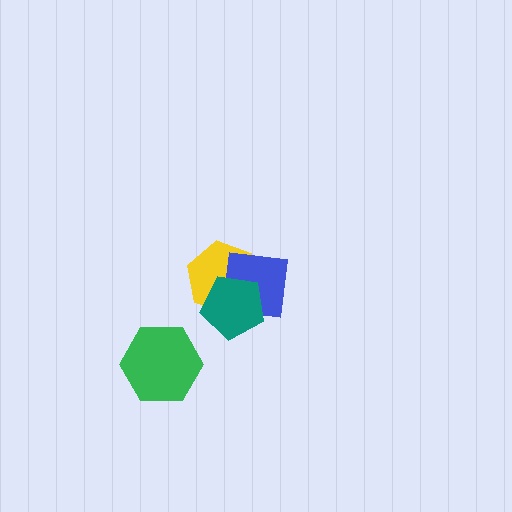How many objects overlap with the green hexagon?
0 objects overlap with the green hexagon.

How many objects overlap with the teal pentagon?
2 objects overlap with the teal pentagon.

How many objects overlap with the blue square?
2 objects overlap with the blue square.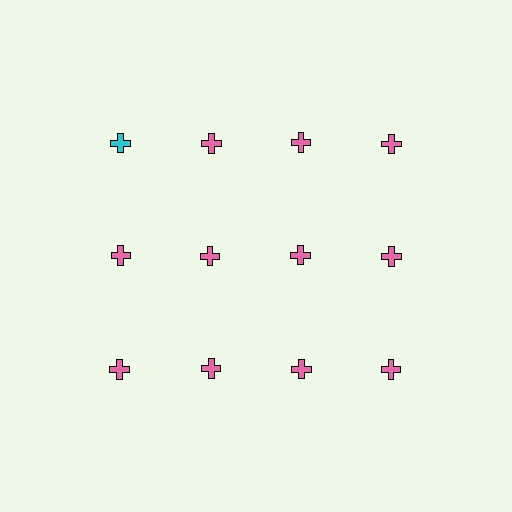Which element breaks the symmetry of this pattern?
The cyan cross in the top row, leftmost column breaks the symmetry. All other shapes are pink crosses.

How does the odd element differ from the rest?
It has a different color: cyan instead of pink.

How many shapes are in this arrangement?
There are 12 shapes arranged in a grid pattern.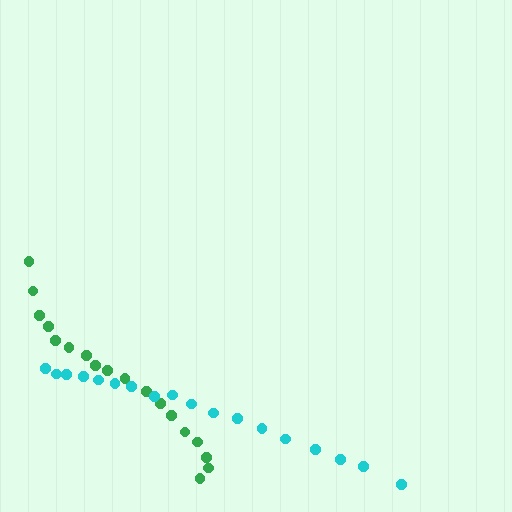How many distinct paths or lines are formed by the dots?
There are 2 distinct paths.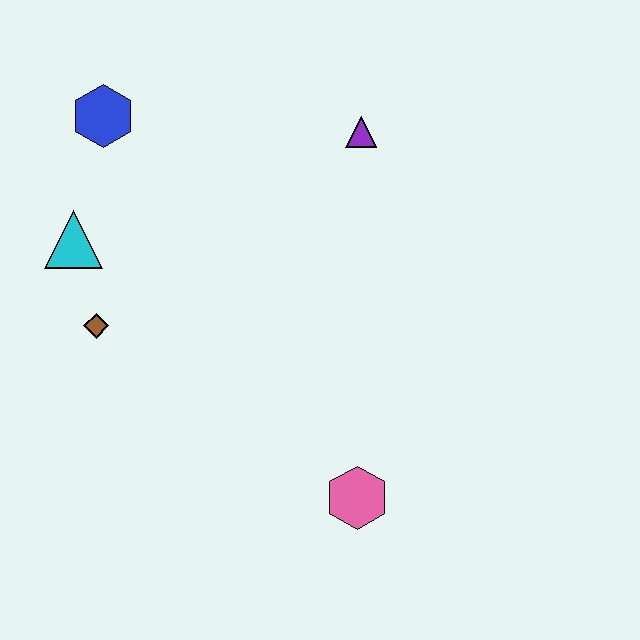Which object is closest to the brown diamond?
The cyan triangle is closest to the brown diamond.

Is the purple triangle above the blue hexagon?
No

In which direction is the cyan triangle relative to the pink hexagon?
The cyan triangle is to the left of the pink hexagon.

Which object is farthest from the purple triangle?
The pink hexagon is farthest from the purple triangle.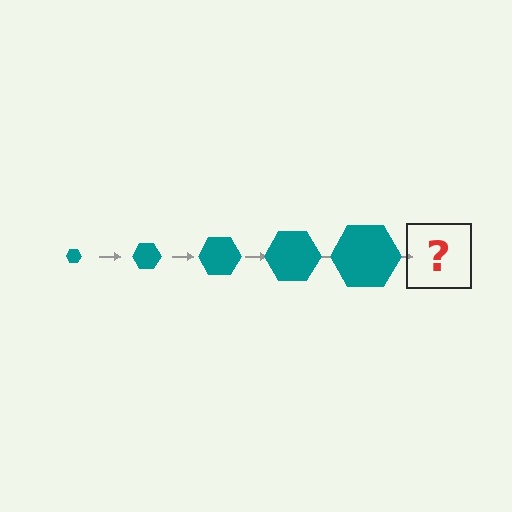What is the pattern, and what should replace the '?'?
The pattern is that the hexagon gets progressively larger each step. The '?' should be a teal hexagon, larger than the previous one.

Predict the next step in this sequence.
The next step is a teal hexagon, larger than the previous one.